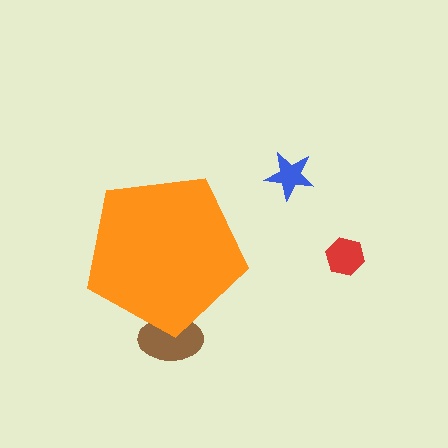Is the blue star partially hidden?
No, the blue star is fully visible.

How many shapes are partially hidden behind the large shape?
1 shape is partially hidden.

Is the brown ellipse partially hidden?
Yes, the brown ellipse is partially hidden behind the orange pentagon.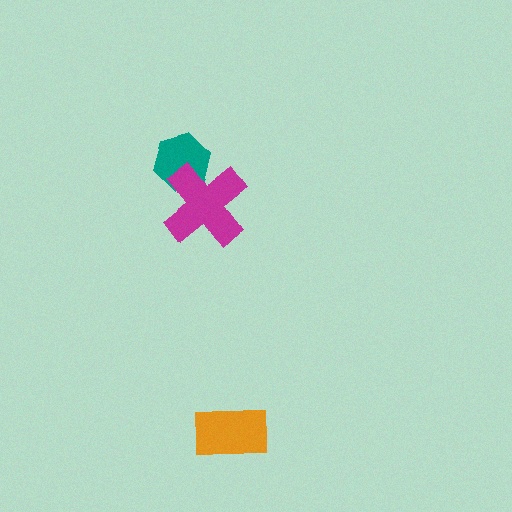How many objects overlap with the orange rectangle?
0 objects overlap with the orange rectangle.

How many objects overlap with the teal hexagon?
1 object overlaps with the teal hexagon.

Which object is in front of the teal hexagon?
The magenta cross is in front of the teal hexagon.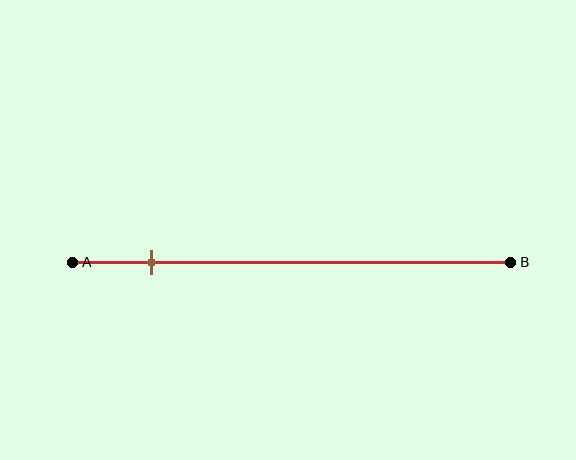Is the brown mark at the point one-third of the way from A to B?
No, the mark is at about 20% from A, not at the 33% one-third point.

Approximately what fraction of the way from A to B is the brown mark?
The brown mark is approximately 20% of the way from A to B.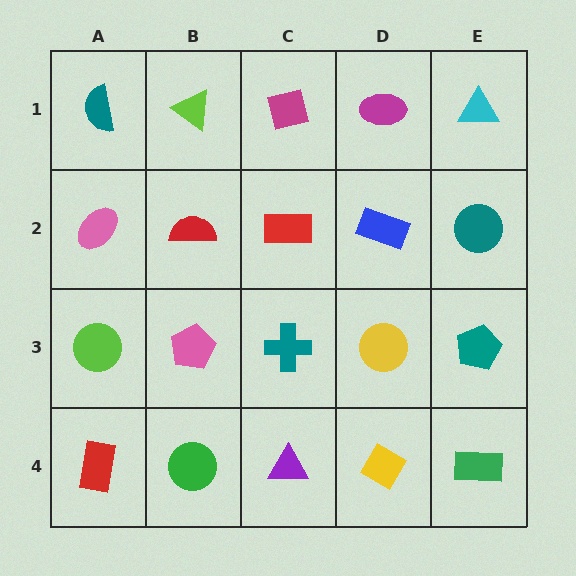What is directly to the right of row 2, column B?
A red rectangle.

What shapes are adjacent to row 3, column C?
A red rectangle (row 2, column C), a purple triangle (row 4, column C), a pink pentagon (row 3, column B), a yellow circle (row 3, column D).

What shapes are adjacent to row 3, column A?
A pink ellipse (row 2, column A), a red rectangle (row 4, column A), a pink pentagon (row 3, column B).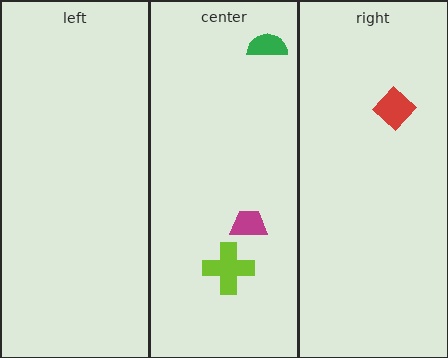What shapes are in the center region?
The magenta trapezoid, the lime cross, the green semicircle.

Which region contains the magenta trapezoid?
The center region.